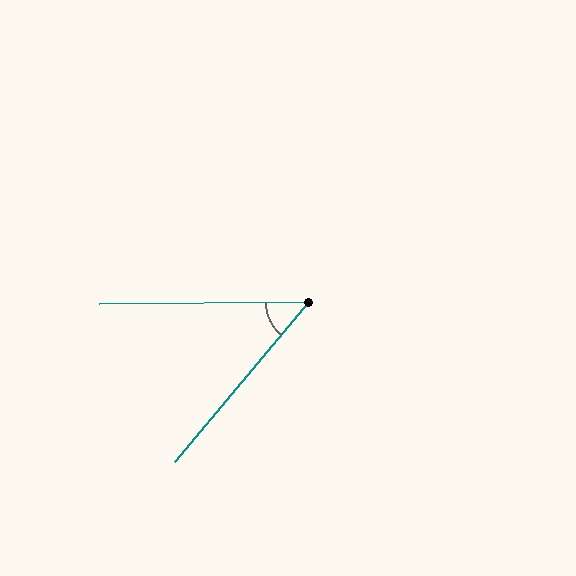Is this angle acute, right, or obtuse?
It is acute.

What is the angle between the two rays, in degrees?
Approximately 50 degrees.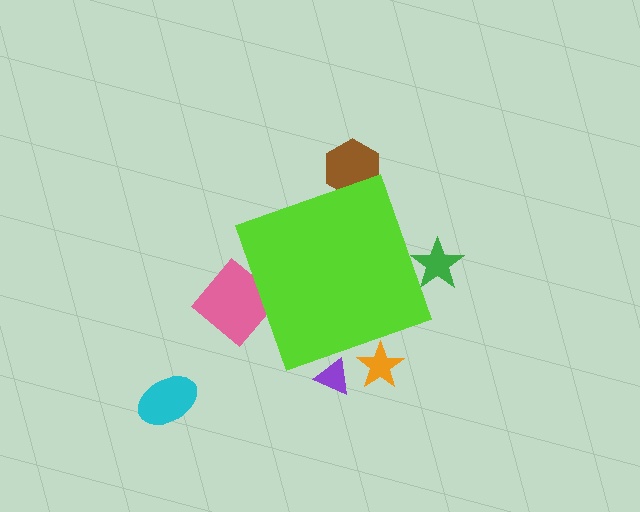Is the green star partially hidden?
Yes, the green star is partially hidden behind the lime diamond.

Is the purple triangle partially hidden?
Yes, the purple triangle is partially hidden behind the lime diamond.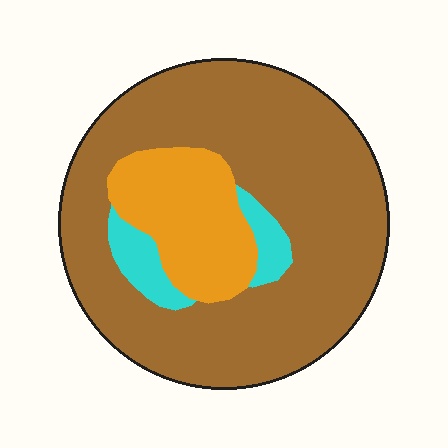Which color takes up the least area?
Cyan, at roughly 5%.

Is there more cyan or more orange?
Orange.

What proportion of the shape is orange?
Orange takes up about one fifth (1/5) of the shape.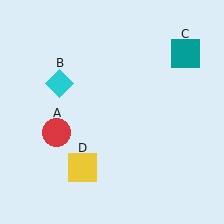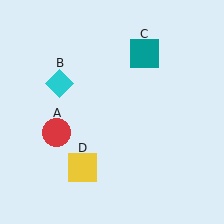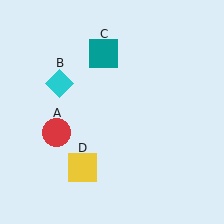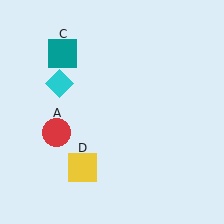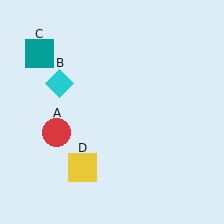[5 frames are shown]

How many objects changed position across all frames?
1 object changed position: teal square (object C).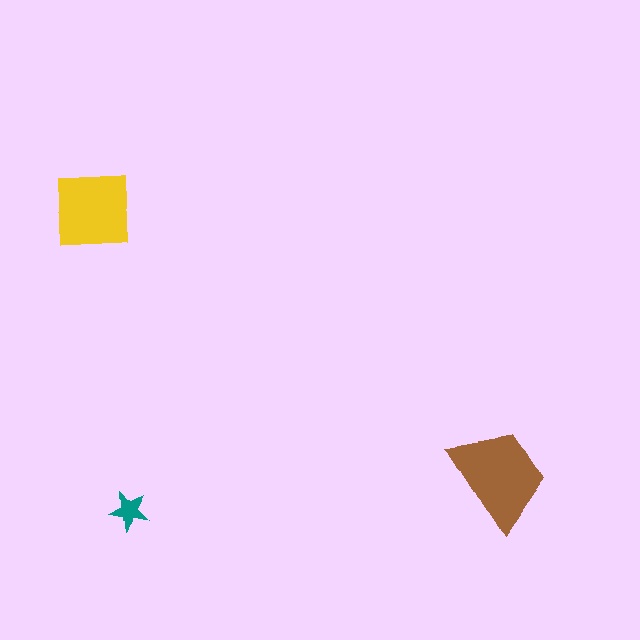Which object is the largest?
The brown trapezoid.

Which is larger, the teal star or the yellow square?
The yellow square.